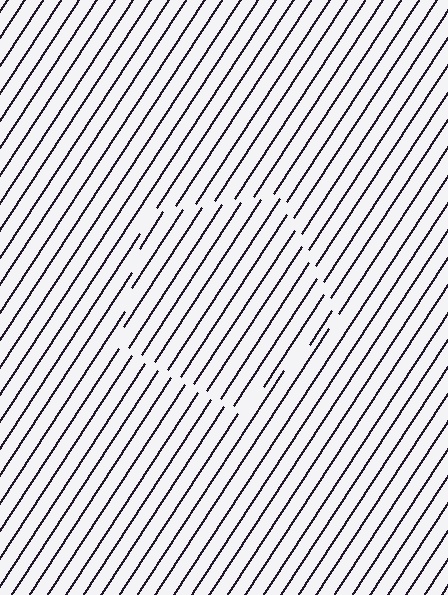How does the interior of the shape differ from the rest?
The interior of the shape contains the same grating, shifted by half a period — the contour is defined by the phase discontinuity where line-ends from the inner and outer gratings abut.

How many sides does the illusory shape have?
5 sides — the line-ends trace a pentagon.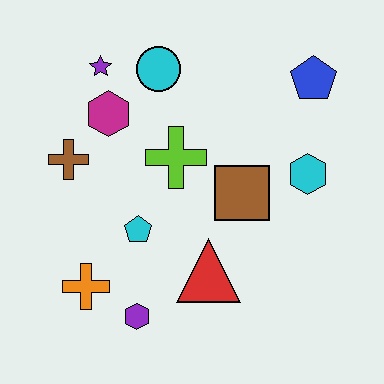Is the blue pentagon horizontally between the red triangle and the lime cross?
No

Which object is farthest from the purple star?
The purple hexagon is farthest from the purple star.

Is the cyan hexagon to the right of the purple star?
Yes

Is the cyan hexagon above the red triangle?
Yes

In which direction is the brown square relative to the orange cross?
The brown square is to the right of the orange cross.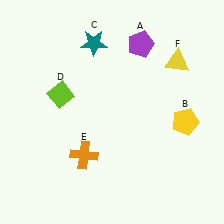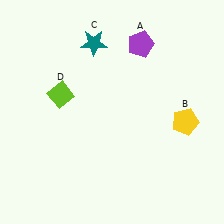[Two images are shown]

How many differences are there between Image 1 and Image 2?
There are 2 differences between the two images.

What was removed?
The orange cross (E), the yellow triangle (F) were removed in Image 2.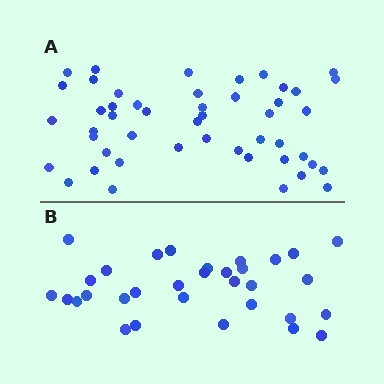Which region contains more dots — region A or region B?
Region A (the top region) has more dots.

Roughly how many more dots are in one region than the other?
Region A has approximately 15 more dots than region B.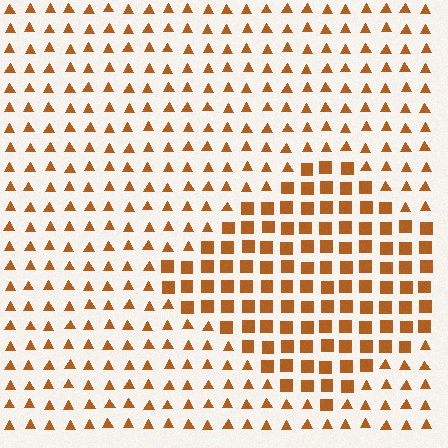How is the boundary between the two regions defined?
The boundary is defined by a change in element shape: squares inside vs. triangles outside. All elements share the same color and spacing.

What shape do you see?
I see a diamond.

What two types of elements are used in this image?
The image uses squares inside the diamond region and triangles outside it.